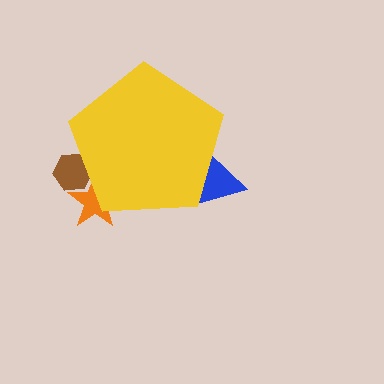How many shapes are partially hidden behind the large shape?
3 shapes are partially hidden.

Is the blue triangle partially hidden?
Yes, the blue triangle is partially hidden behind the yellow pentagon.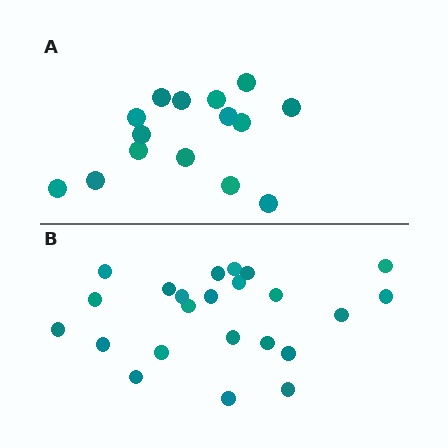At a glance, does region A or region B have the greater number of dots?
Region B (the bottom region) has more dots.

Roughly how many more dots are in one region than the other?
Region B has roughly 8 or so more dots than region A.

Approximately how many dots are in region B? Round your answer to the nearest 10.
About 20 dots. (The exact count is 23, which rounds to 20.)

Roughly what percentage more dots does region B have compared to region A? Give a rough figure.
About 55% more.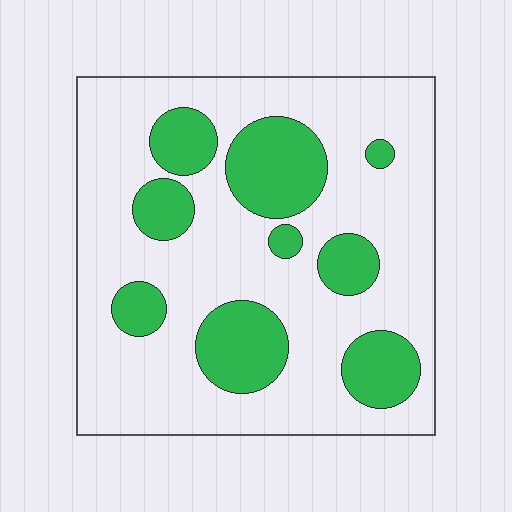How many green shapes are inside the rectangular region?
9.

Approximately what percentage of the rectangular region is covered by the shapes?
Approximately 25%.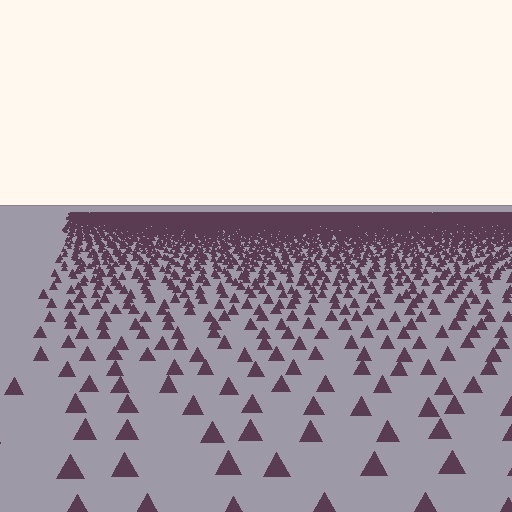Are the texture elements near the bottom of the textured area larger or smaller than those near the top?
Larger. Near the bottom, elements are closer to the viewer and appear at a bigger on-screen size.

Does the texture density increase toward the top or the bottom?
Density increases toward the top.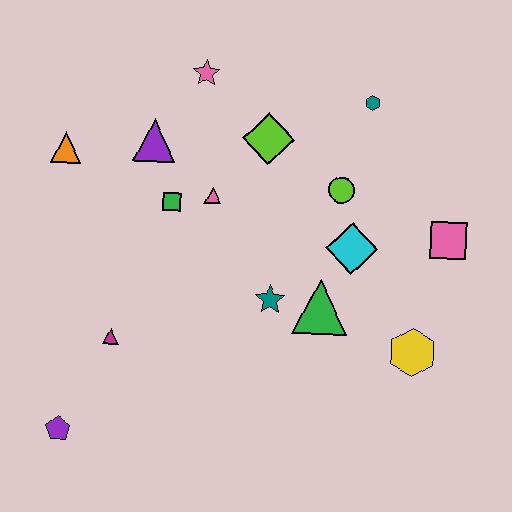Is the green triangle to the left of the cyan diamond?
Yes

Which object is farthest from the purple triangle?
The yellow hexagon is farthest from the purple triangle.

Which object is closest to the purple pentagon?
The magenta triangle is closest to the purple pentagon.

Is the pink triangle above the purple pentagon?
Yes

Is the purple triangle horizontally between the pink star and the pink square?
No